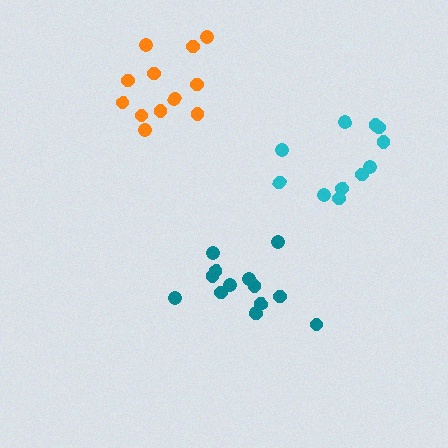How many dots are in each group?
Group 1: 14 dots, Group 2: 12 dots, Group 3: 11 dots (37 total).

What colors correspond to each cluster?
The clusters are colored: teal, orange, cyan.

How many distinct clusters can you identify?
There are 3 distinct clusters.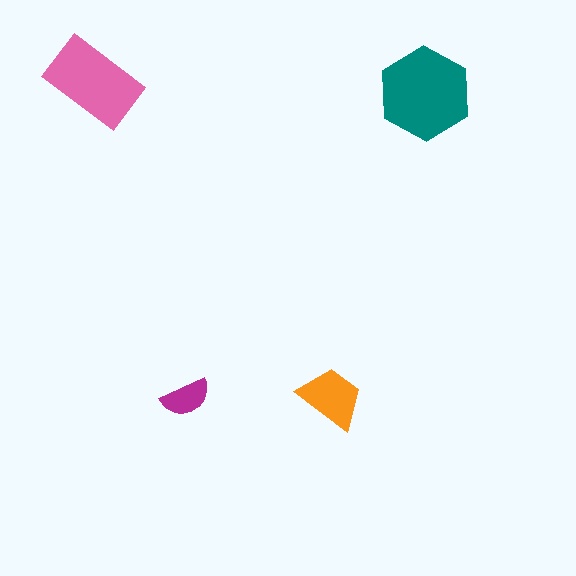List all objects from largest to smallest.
The teal hexagon, the pink rectangle, the orange trapezoid, the magenta semicircle.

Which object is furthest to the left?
The pink rectangle is leftmost.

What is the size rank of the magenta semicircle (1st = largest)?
4th.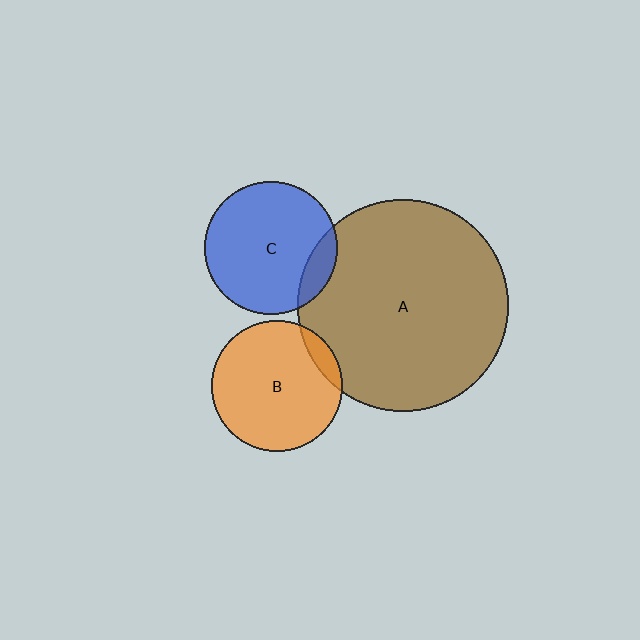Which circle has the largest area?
Circle A (brown).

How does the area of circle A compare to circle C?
Approximately 2.5 times.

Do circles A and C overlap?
Yes.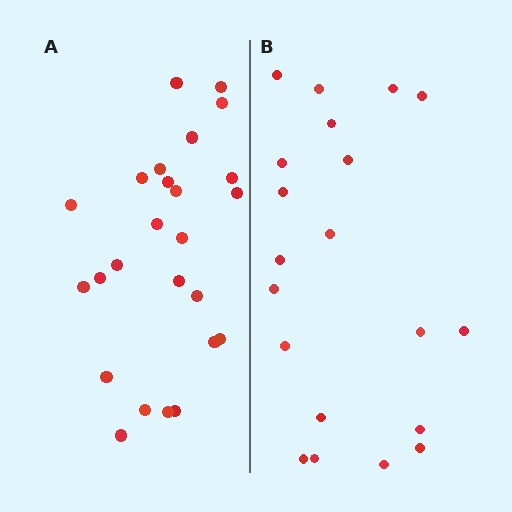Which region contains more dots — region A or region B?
Region A (the left region) has more dots.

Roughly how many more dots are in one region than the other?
Region A has about 5 more dots than region B.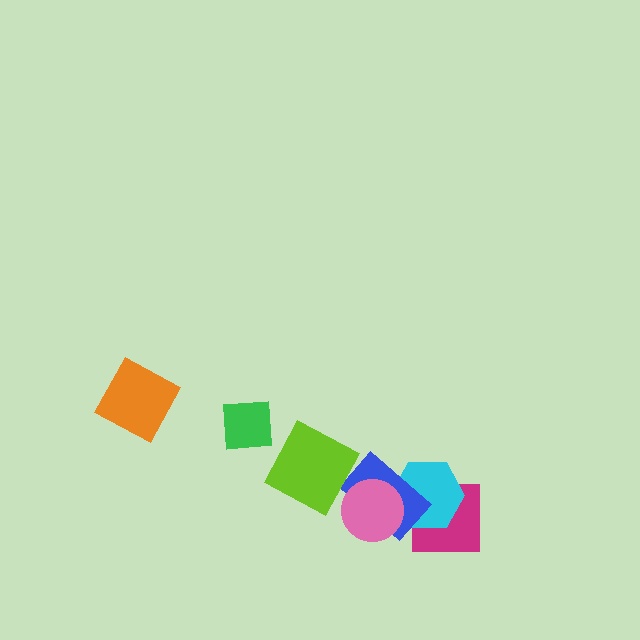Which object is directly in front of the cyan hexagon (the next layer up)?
The blue rectangle is directly in front of the cyan hexagon.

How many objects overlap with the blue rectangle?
3 objects overlap with the blue rectangle.